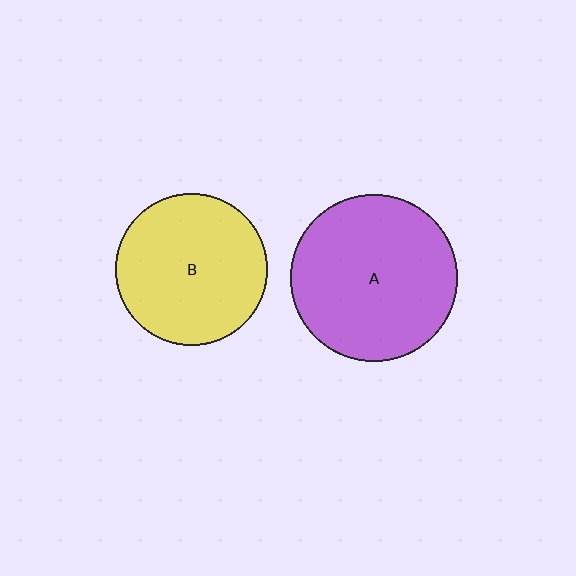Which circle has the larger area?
Circle A (purple).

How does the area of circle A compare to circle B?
Approximately 1.2 times.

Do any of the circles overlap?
No, none of the circles overlap.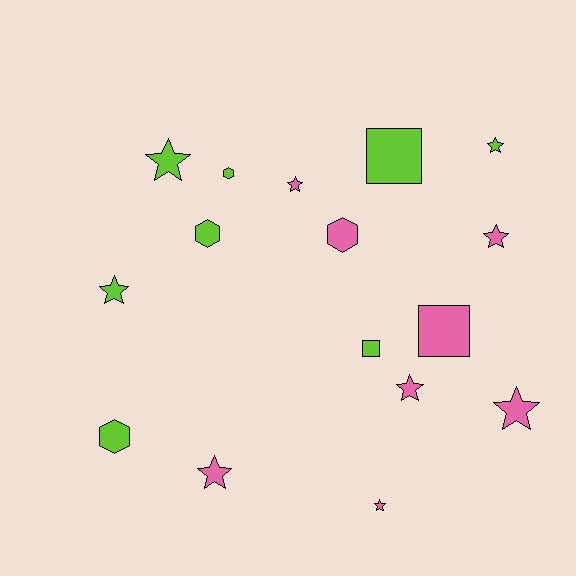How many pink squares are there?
There is 1 pink square.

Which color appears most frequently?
Lime, with 8 objects.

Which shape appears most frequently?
Star, with 9 objects.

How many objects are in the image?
There are 16 objects.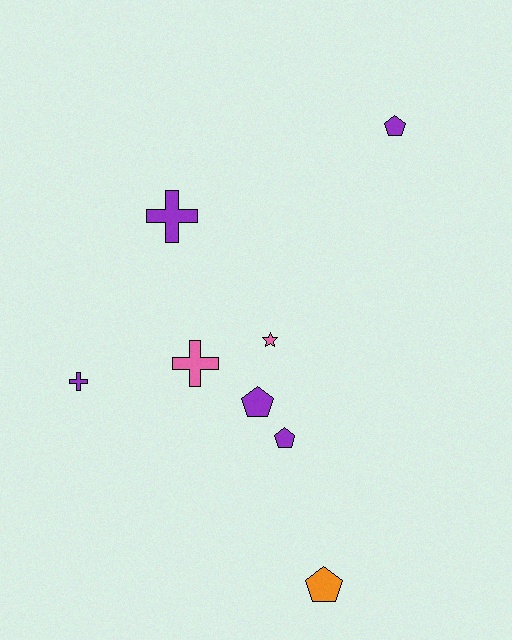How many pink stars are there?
There is 1 pink star.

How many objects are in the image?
There are 8 objects.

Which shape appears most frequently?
Pentagon, with 4 objects.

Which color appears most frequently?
Purple, with 5 objects.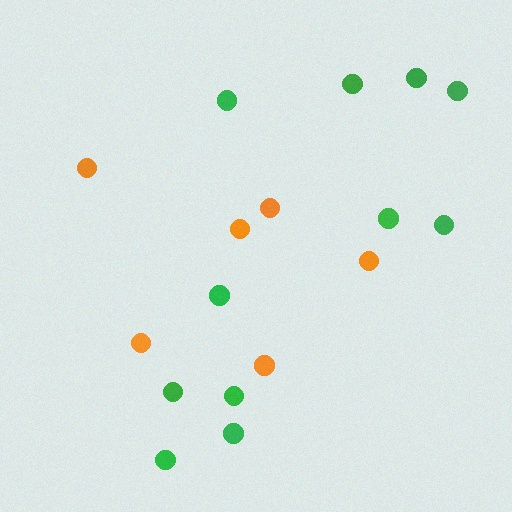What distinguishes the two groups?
There are 2 groups: one group of orange circles (6) and one group of green circles (11).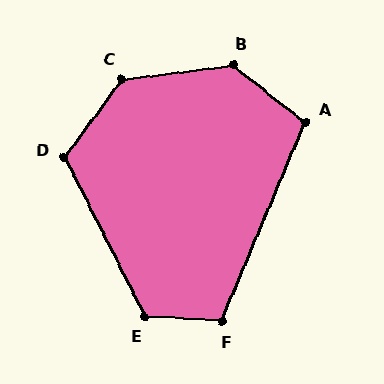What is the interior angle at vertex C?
Approximately 134 degrees (obtuse).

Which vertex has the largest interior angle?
B, at approximately 135 degrees.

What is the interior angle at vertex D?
Approximately 117 degrees (obtuse).